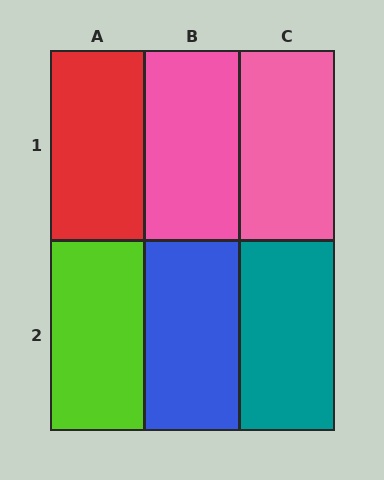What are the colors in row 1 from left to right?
Red, pink, pink.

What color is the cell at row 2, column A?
Lime.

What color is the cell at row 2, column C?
Teal.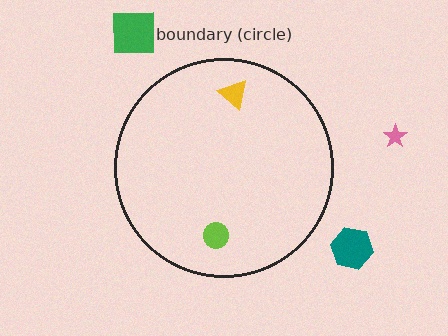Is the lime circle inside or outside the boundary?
Inside.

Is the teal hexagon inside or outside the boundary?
Outside.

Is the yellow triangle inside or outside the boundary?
Inside.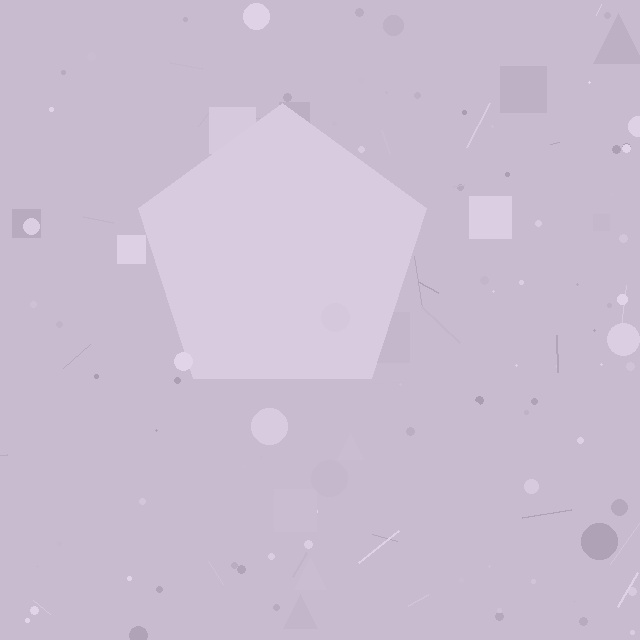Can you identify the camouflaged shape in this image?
The camouflaged shape is a pentagon.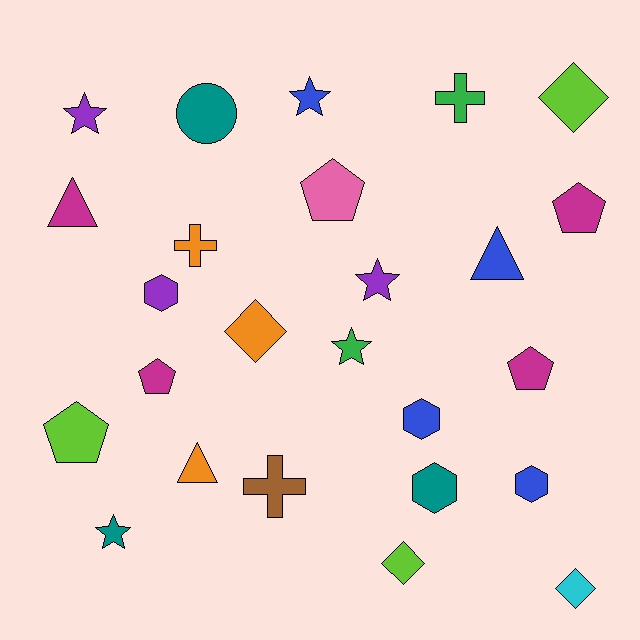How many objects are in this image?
There are 25 objects.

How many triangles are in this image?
There are 3 triangles.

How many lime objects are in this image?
There are 3 lime objects.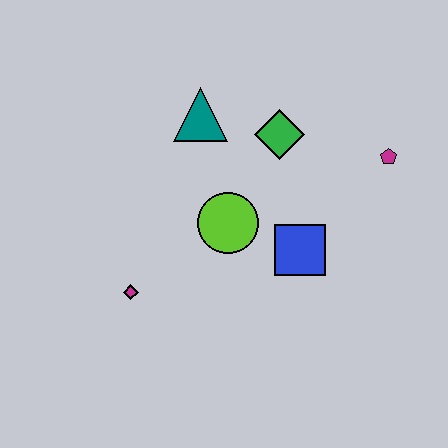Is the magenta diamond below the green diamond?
Yes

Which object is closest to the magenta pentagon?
The green diamond is closest to the magenta pentagon.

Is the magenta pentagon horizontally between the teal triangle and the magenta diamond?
No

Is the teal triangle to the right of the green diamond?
No